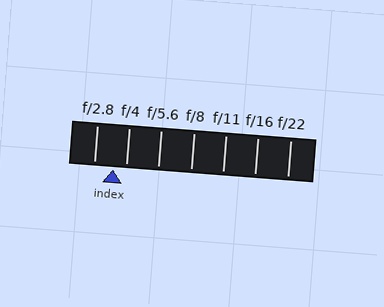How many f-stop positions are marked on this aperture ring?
There are 7 f-stop positions marked.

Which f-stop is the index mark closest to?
The index mark is closest to f/4.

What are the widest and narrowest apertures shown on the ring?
The widest aperture shown is f/2.8 and the narrowest is f/22.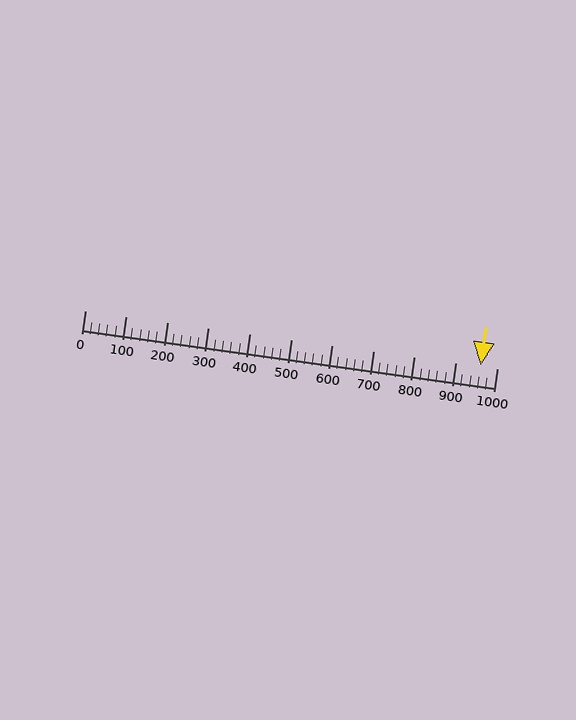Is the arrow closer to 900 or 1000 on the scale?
The arrow is closer to 1000.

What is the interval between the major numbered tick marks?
The major tick marks are spaced 100 units apart.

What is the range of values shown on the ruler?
The ruler shows values from 0 to 1000.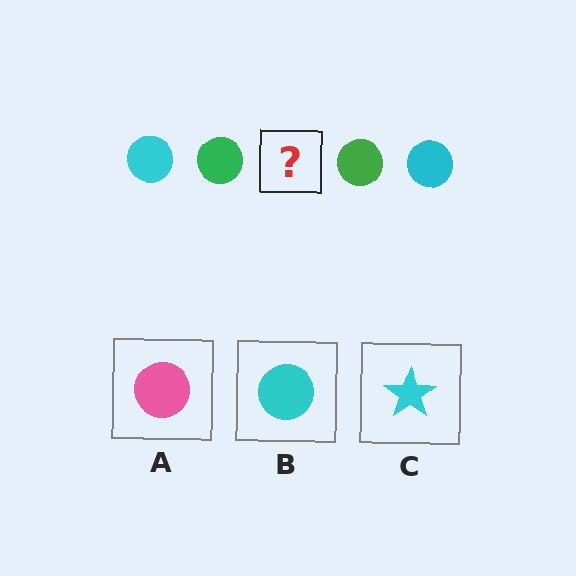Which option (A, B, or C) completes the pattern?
B.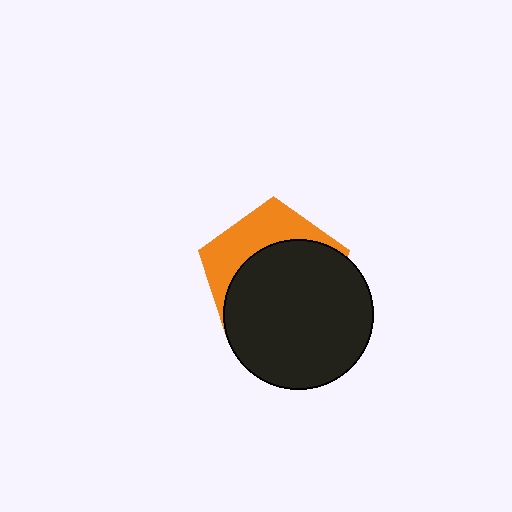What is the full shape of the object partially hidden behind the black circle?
The partially hidden object is an orange pentagon.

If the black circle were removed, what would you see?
You would see the complete orange pentagon.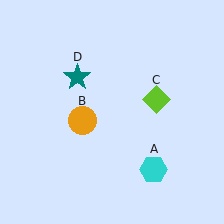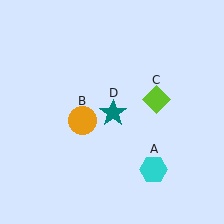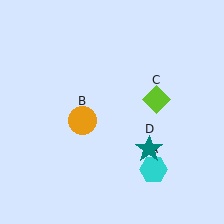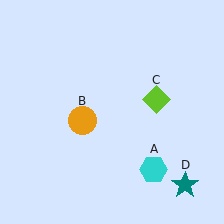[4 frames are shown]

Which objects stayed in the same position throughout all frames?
Cyan hexagon (object A) and orange circle (object B) and lime diamond (object C) remained stationary.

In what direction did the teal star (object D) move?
The teal star (object D) moved down and to the right.